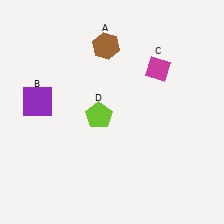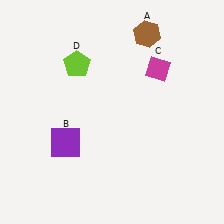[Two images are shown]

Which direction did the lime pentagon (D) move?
The lime pentagon (D) moved up.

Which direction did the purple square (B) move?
The purple square (B) moved down.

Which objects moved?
The objects that moved are: the brown hexagon (A), the purple square (B), the lime pentagon (D).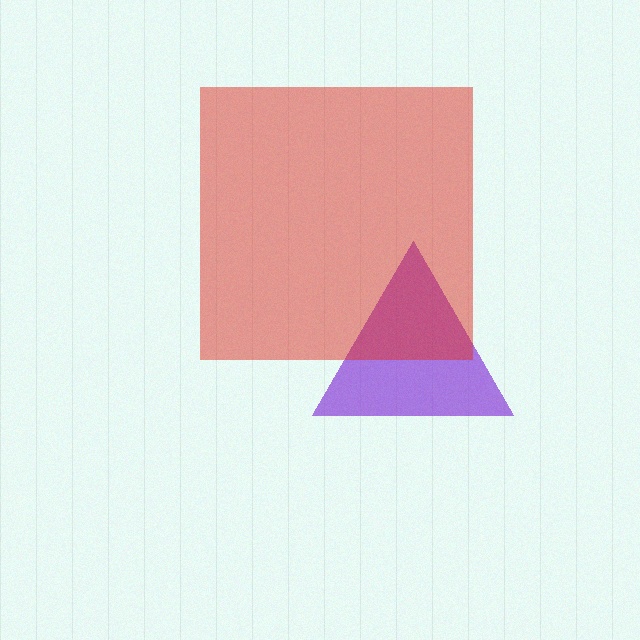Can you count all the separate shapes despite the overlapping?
Yes, there are 2 separate shapes.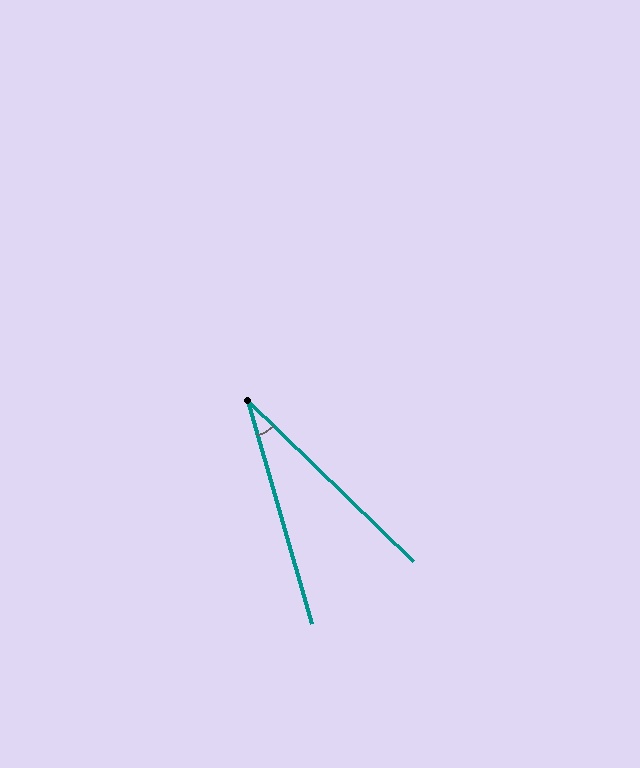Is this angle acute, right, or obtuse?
It is acute.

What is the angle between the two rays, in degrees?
Approximately 30 degrees.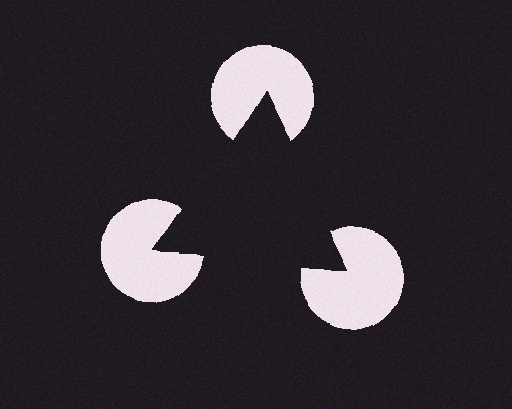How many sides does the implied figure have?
3 sides.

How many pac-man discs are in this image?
There are 3 — one at each vertex of the illusory triangle.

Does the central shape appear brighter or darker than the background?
It typically appears slightly darker than the background, even though no actual brightness change is drawn.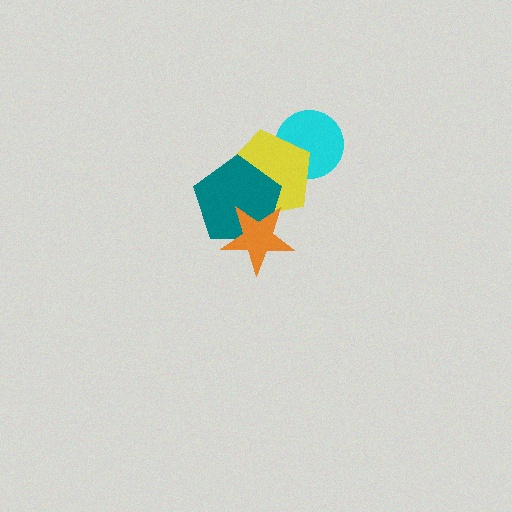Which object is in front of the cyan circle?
The yellow pentagon is in front of the cyan circle.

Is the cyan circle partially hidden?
Yes, it is partially covered by another shape.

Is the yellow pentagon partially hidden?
Yes, it is partially covered by another shape.